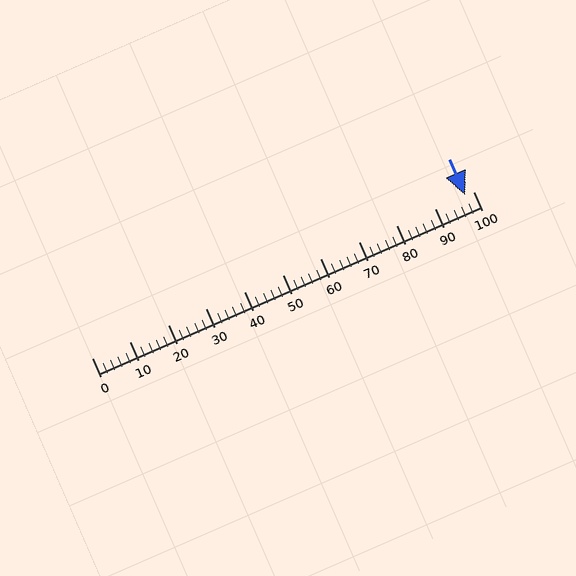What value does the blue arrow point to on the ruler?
The blue arrow points to approximately 98.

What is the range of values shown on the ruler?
The ruler shows values from 0 to 100.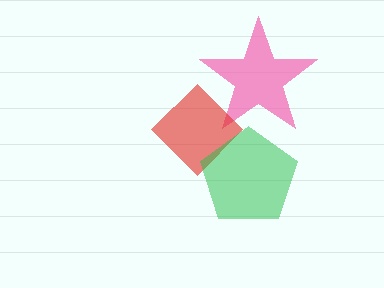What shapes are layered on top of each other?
The layered shapes are: a pink star, a red diamond, a green pentagon.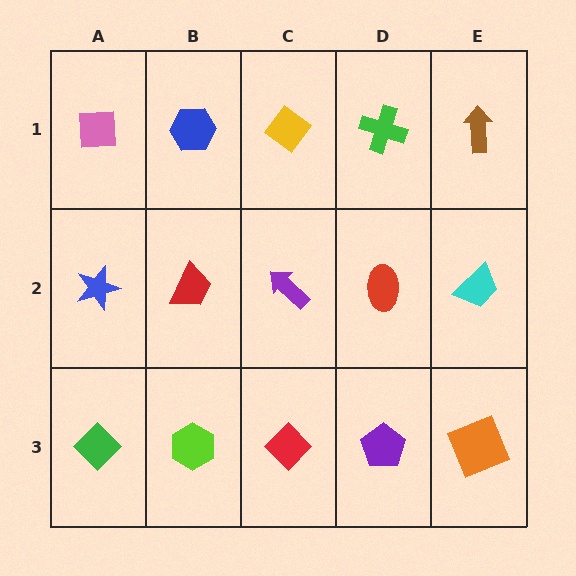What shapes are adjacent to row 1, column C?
A purple arrow (row 2, column C), a blue hexagon (row 1, column B), a green cross (row 1, column D).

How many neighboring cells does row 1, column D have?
3.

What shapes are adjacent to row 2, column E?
A brown arrow (row 1, column E), an orange square (row 3, column E), a red ellipse (row 2, column D).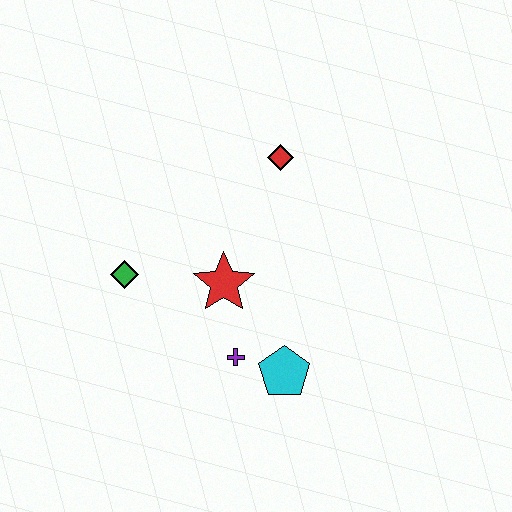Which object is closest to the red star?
The purple cross is closest to the red star.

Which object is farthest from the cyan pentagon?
The red diamond is farthest from the cyan pentagon.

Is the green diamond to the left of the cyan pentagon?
Yes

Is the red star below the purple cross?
No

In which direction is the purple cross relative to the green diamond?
The purple cross is to the right of the green diamond.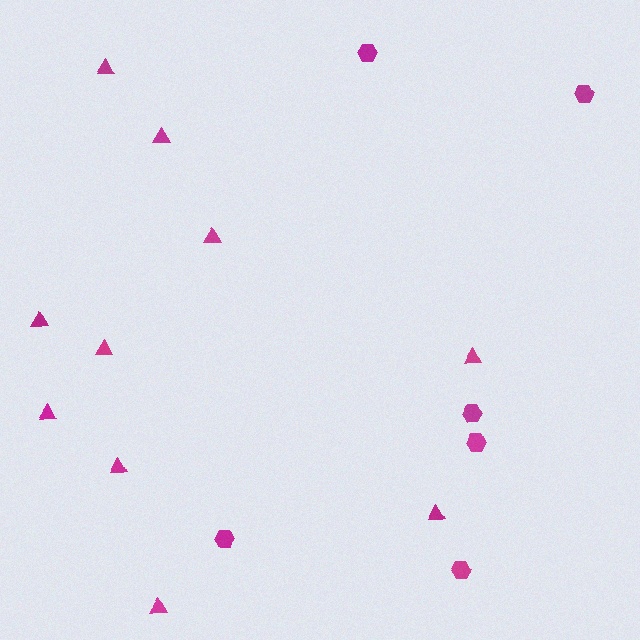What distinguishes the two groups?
There are 2 groups: one group of hexagons (6) and one group of triangles (10).